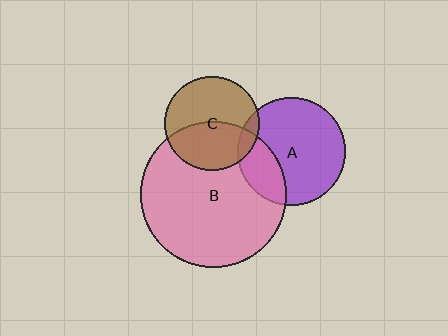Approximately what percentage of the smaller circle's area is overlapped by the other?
Approximately 10%.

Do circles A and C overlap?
Yes.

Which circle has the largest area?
Circle B (pink).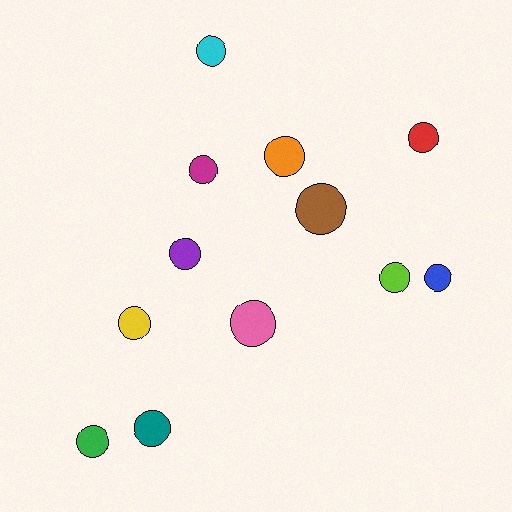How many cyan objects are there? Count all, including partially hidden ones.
There is 1 cyan object.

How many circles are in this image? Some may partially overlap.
There are 12 circles.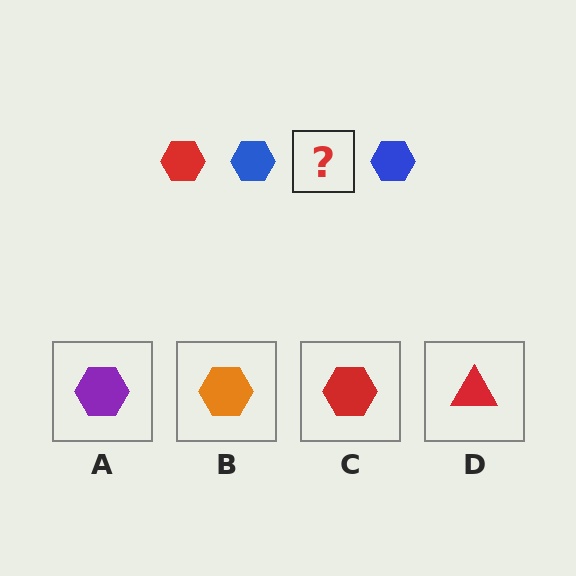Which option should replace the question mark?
Option C.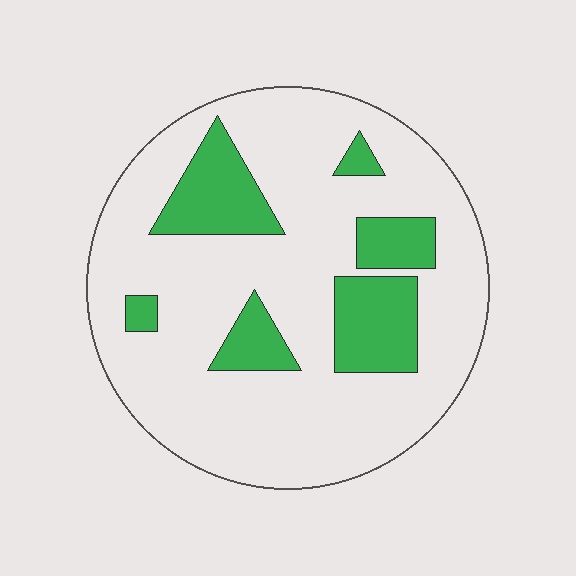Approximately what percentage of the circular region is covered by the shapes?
Approximately 20%.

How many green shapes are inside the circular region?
6.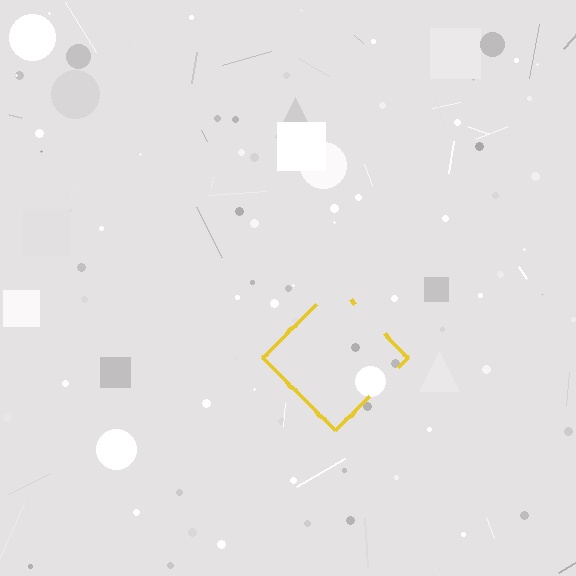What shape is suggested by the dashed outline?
The dashed outline suggests a diamond.